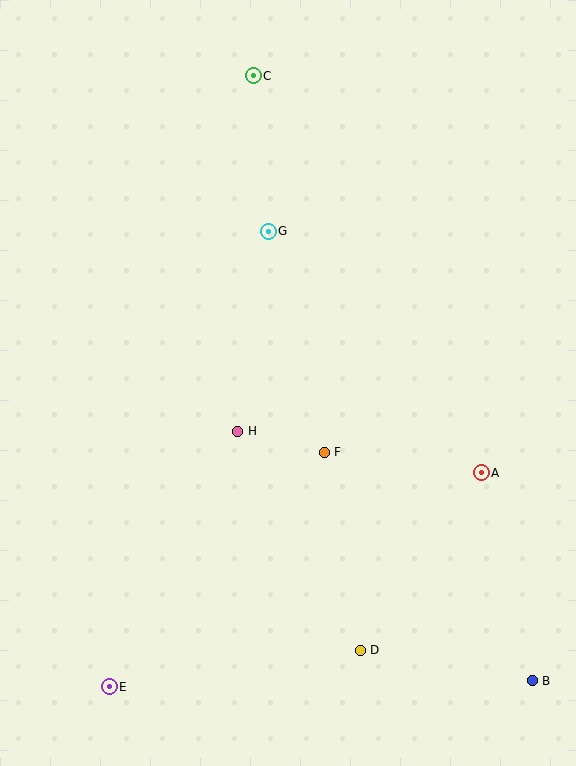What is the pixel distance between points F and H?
The distance between F and H is 89 pixels.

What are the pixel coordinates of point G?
Point G is at (268, 231).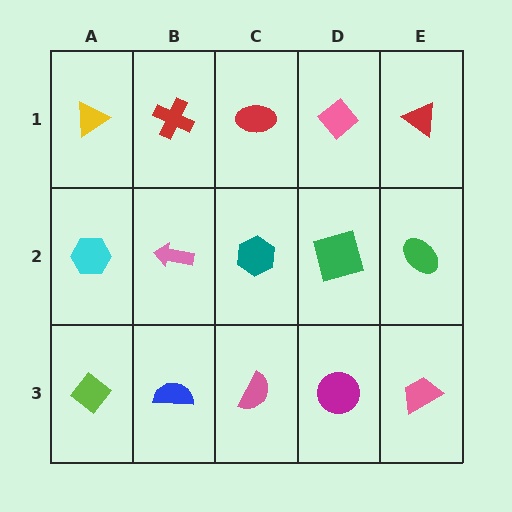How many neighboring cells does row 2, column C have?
4.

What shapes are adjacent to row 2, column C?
A red ellipse (row 1, column C), a pink semicircle (row 3, column C), a pink arrow (row 2, column B), a green square (row 2, column D).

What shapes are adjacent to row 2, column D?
A pink diamond (row 1, column D), a magenta circle (row 3, column D), a teal hexagon (row 2, column C), a green ellipse (row 2, column E).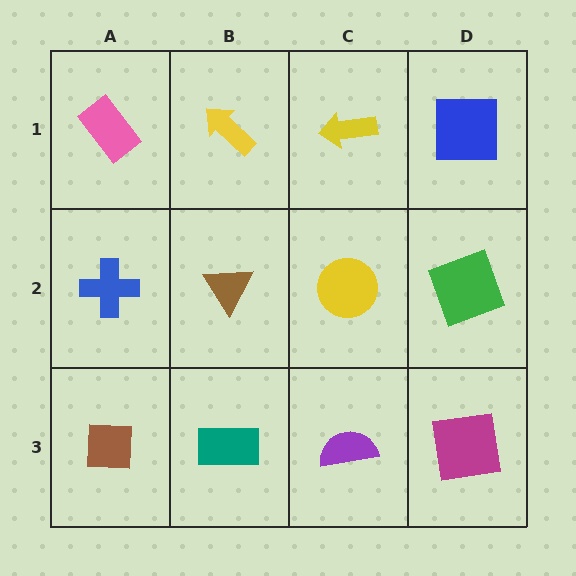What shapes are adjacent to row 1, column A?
A blue cross (row 2, column A), a yellow arrow (row 1, column B).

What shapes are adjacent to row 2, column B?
A yellow arrow (row 1, column B), a teal rectangle (row 3, column B), a blue cross (row 2, column A), a yellow circle (row 2, column C).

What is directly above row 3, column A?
A blue cross.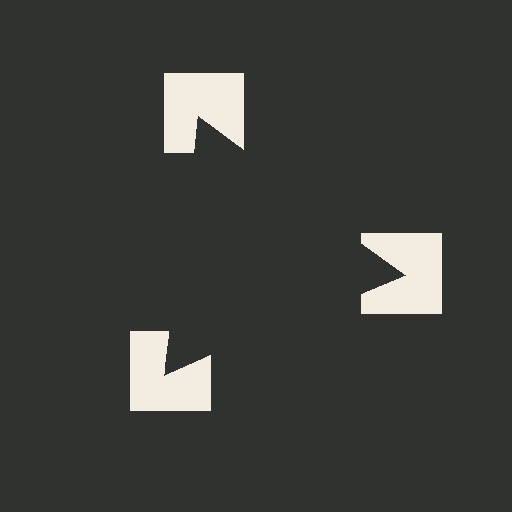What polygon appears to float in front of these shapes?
An illusory triangle — its edges are inferred from the aligned wedge cuts in the notched squares, not physically drawn.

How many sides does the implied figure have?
3 sides.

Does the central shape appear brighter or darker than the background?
It typically appears slightly darker than the background, even though no actual brightness change is drawn.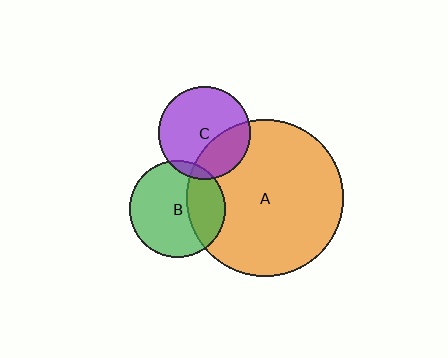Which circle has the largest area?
Circle A (orange).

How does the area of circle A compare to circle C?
Approximately 2.9 times.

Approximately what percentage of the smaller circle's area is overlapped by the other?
Approximately 30%.